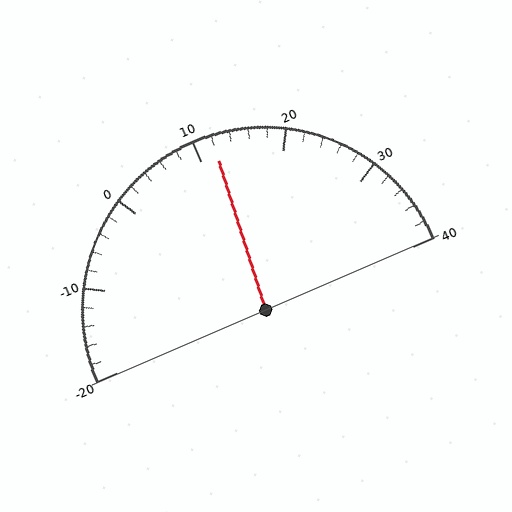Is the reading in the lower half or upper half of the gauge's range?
The reading is in the upper half of the range (-20 to 40).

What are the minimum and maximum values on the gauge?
The gauge ranges from -20 to 40.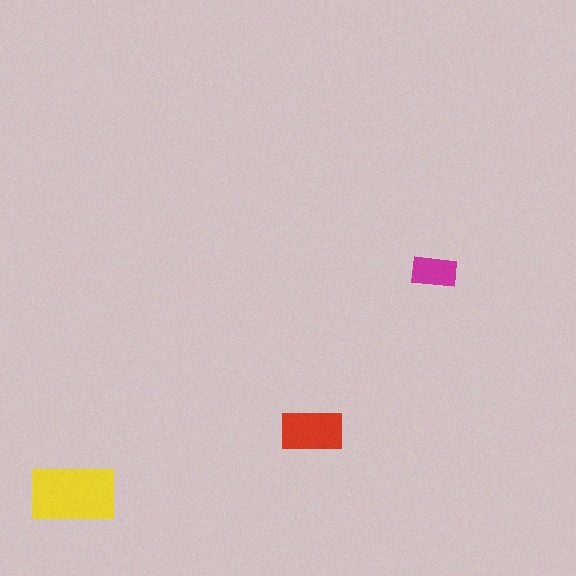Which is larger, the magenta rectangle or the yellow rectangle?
The yellow one.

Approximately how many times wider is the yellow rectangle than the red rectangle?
About 1.5 times wider.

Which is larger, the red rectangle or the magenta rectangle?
The red one.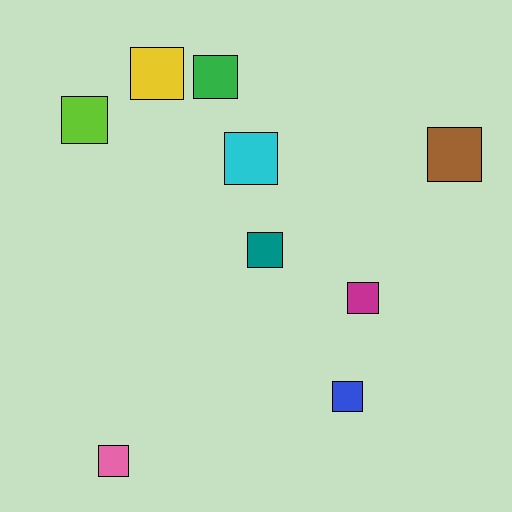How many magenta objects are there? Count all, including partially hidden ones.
There is 1 magenta object.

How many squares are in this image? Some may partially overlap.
There are 9 squares.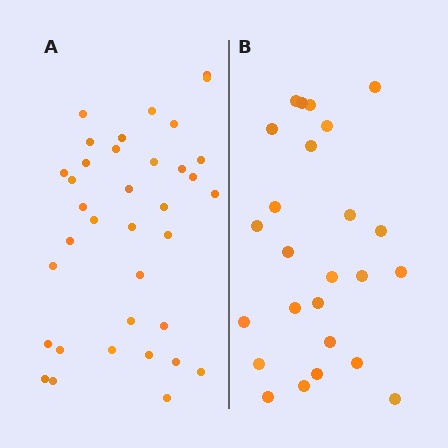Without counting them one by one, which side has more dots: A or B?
Region A (the left region) has more dots.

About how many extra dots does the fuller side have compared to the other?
Region A has roughly 12 or so more dots than region B.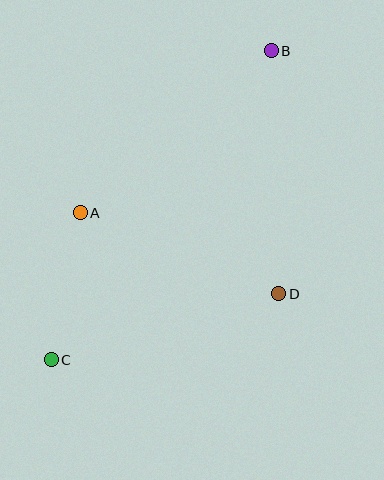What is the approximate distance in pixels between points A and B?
The distance between A and B is approximately 251 pixels.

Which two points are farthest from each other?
Points B and C are farthest from each other.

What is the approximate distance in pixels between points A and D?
The distance between A and D is approximately 215 pixels.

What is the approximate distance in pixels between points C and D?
The distance between C and D is approximately 237 pixels.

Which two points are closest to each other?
Points A and C are closest to each other.